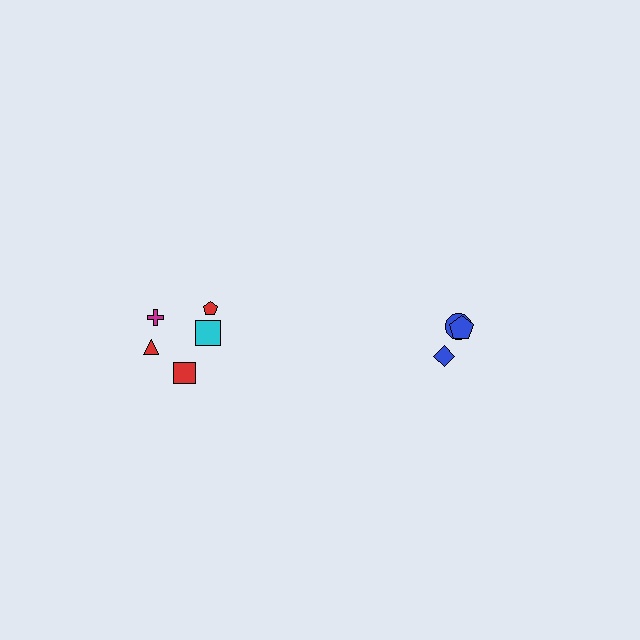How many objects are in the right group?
There are 3 objects.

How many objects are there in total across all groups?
There are 8 objects.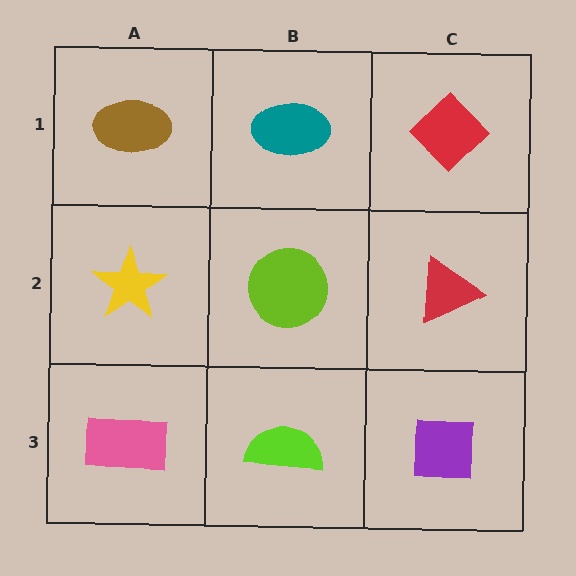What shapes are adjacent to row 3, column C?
A red triangle (row 2, column C), a lime semicircle (row 3, column B).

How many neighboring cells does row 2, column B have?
4.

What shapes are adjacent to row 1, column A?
A yellow star (row 2, column A), a teal ellipse (row 1, column B).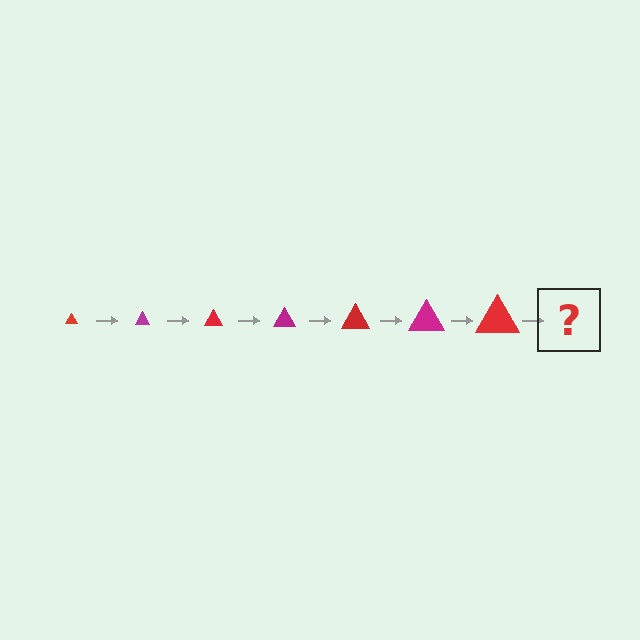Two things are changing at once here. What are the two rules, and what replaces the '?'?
The two rules are that the triangle grows larger each step and the color cycles through red and magenta. The '?' should be a magenta triangle, larger than the previous one.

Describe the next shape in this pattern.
It should be a magenta triangle, larger than the previous one.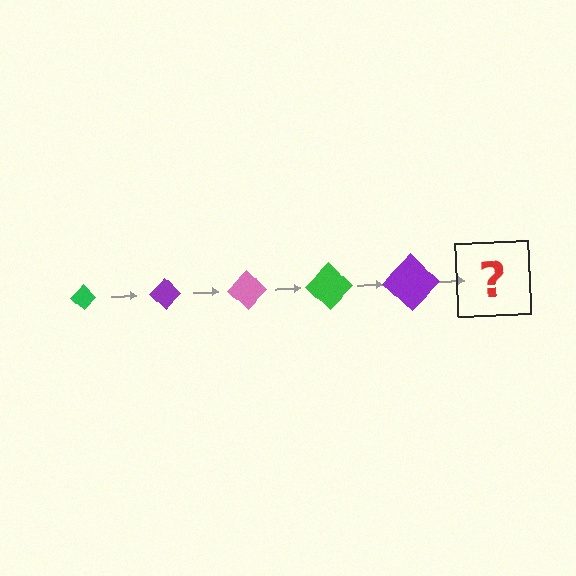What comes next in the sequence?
The next element should be a pink diamond, larger than the previous one.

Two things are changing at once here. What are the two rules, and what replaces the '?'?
The two rules are that the diamond grows larger each step and the color cycles through green, purple, and pink. The '?' should be a pink diamond, larger than the previous one.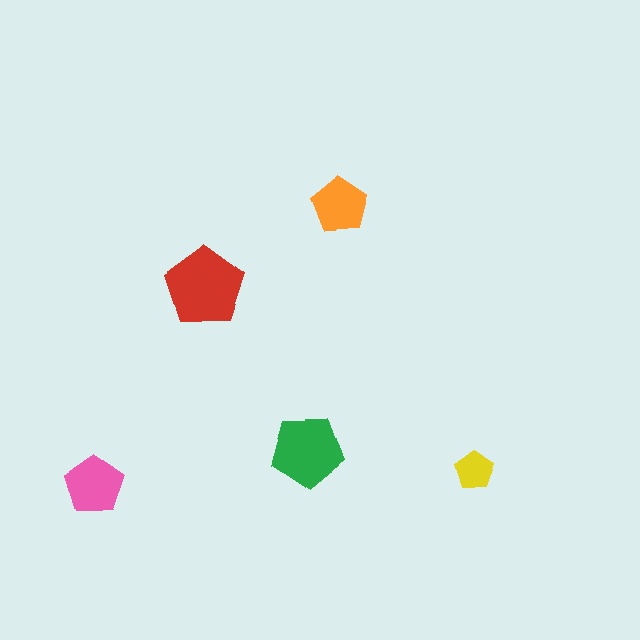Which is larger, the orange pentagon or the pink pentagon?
The pink one.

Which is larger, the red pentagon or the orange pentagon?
The red one.